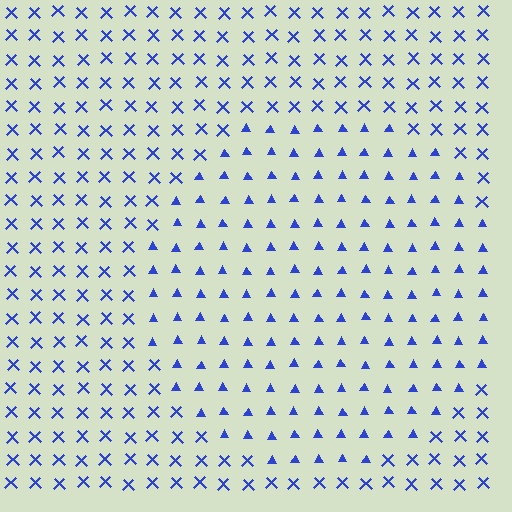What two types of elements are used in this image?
The image uses triangles inside the circle region and X marks outside it.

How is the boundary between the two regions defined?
The boundary is defined by a change in element shape: triangles inside vs. X marks outside. All elements share the same color and spacing.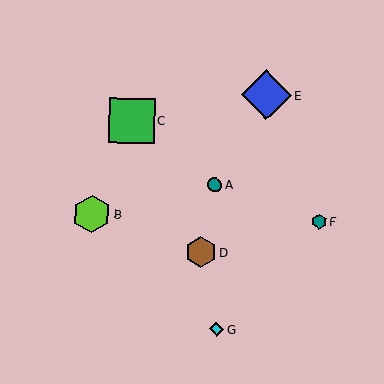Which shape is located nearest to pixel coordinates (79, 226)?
The lime hexagon (labeled B) at (92, 214) is nearest to that location.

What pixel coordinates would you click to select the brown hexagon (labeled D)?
Click at (201, 252) to select the brown hexagon D.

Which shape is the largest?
The blue diamond (labeled E) is the largest.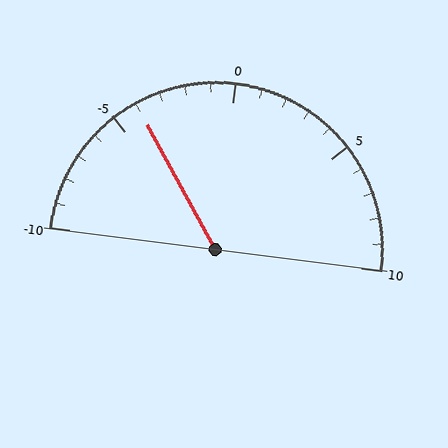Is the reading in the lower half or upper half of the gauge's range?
The reading is in the lower half of the range (-10 to 10).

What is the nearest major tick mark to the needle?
The nearest major tick mark is -5.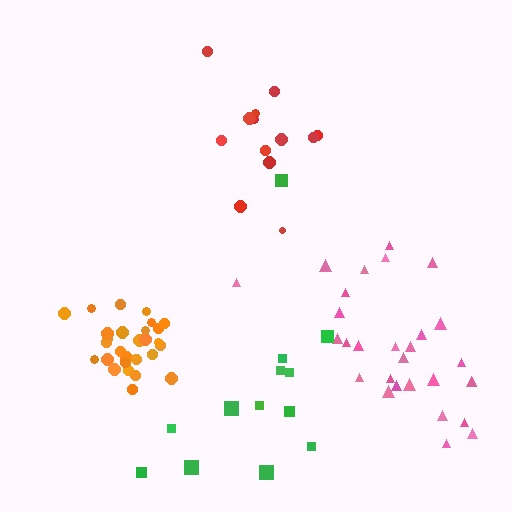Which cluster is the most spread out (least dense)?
Green.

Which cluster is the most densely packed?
Orange.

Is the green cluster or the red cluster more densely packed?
Red.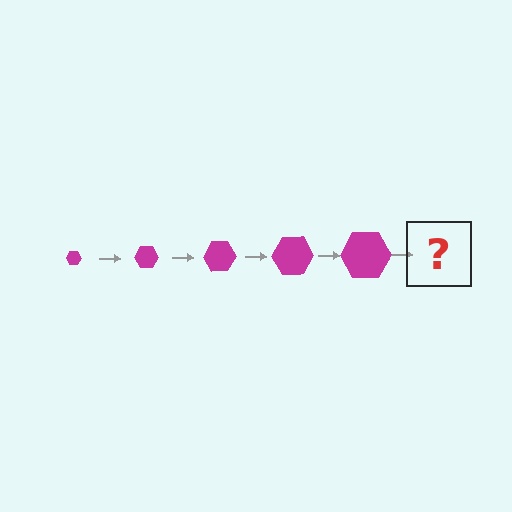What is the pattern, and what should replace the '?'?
The pattern is that the hexagon gets progressively larger each step. The '?' should be a magenta hexagon, larger than the previous one.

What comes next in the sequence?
The next element should be a magenta hexagon, larger than the previous one.